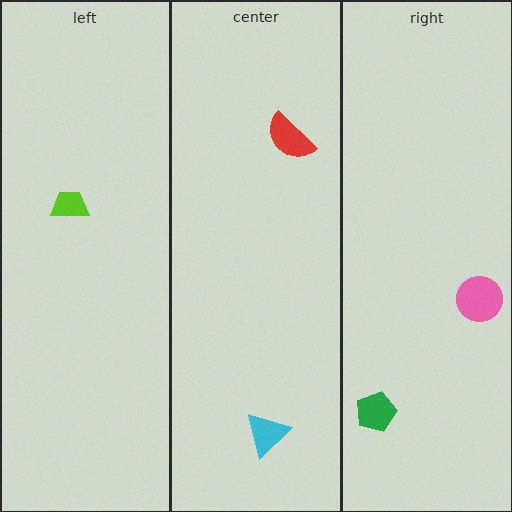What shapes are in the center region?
The cyan triangle, the red semicircle.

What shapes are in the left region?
The lime trapezoid.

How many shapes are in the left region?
1.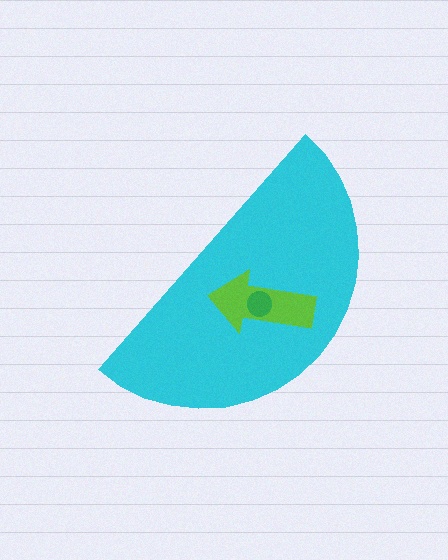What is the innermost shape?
The green circle.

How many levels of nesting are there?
3.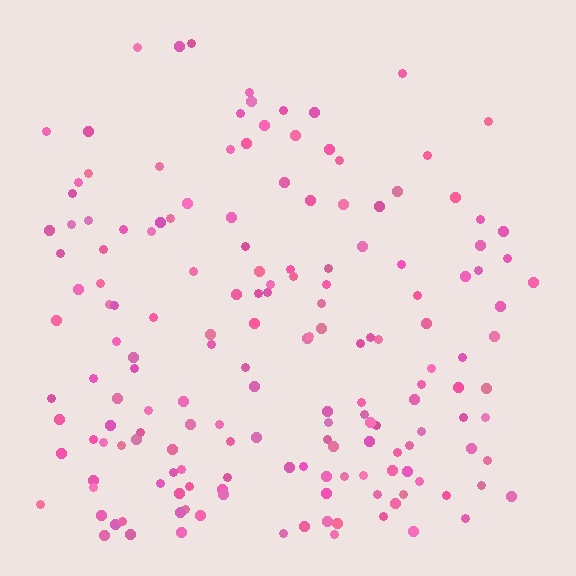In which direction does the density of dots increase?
From top to bottom, with the bottom side densest.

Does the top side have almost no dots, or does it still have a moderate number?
Still a moderate number, just noticeably fewer than the bottom.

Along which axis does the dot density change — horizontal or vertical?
Vertical.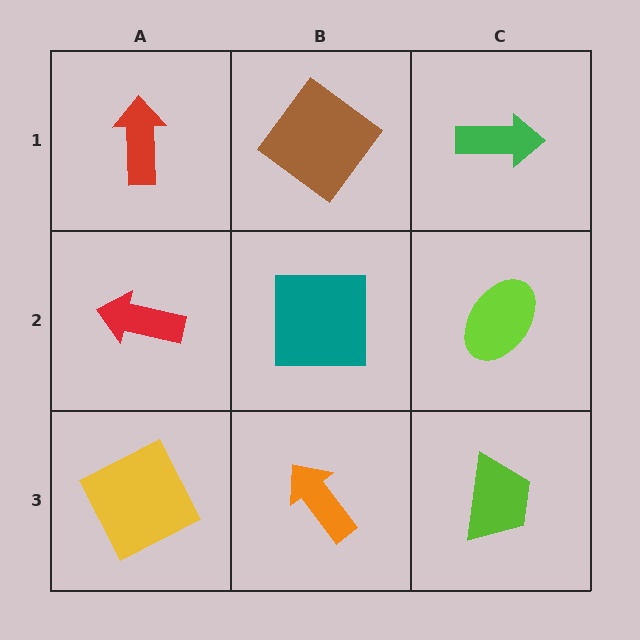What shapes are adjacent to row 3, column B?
A teal square (row 2, column B), a yellow square (row 3, column A), a lime trapezoid (row 3, column C).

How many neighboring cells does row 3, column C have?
2.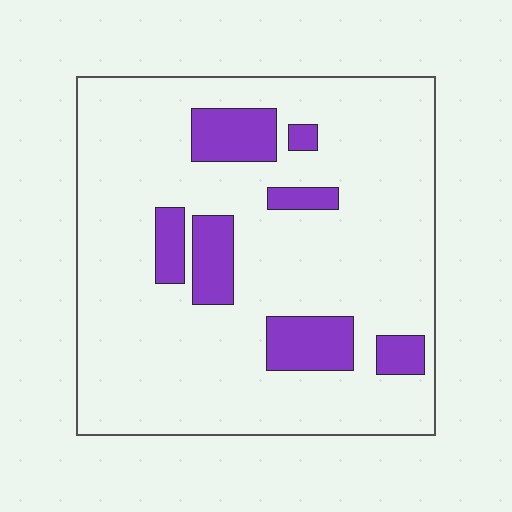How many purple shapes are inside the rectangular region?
7.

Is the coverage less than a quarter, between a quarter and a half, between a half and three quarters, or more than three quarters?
Less than a quarter.